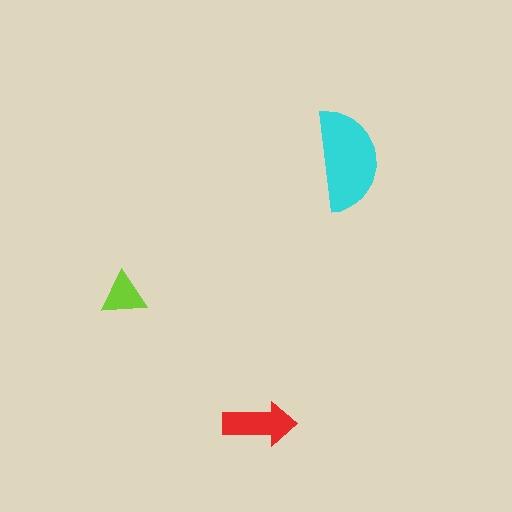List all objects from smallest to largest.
The lime triangle, the red arrow, the cyan semicircle.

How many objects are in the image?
There are 3 objects in the image.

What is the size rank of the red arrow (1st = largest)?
2nd.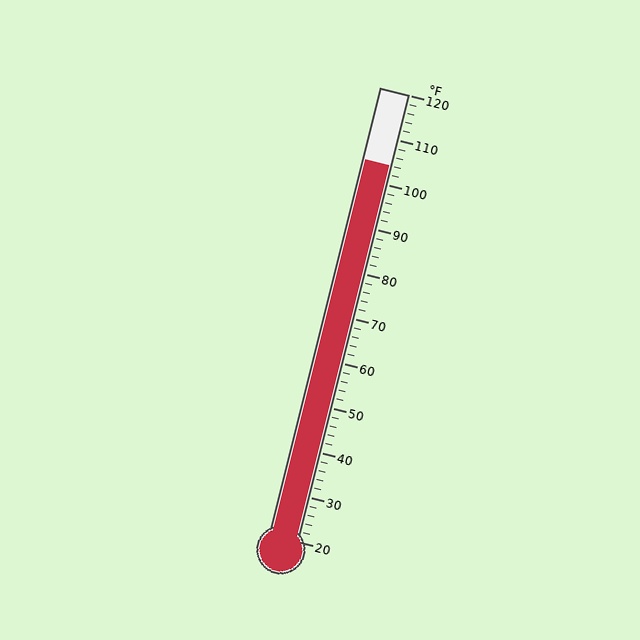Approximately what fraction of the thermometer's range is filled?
The thermometer is filled to approximately 85% of its range.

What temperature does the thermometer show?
The thermometer shows approximately 104°F.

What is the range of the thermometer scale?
The thermometer scale ranges from 20°F to 120°F.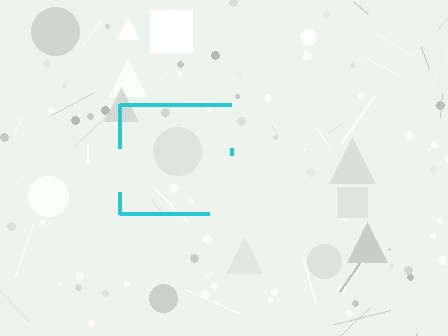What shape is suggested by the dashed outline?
The dashed outline suggests a square.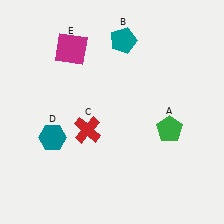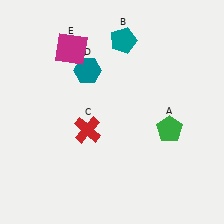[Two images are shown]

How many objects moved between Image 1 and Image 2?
1 object moved between the two images.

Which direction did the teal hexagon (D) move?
The teal hexagon (D) moved up.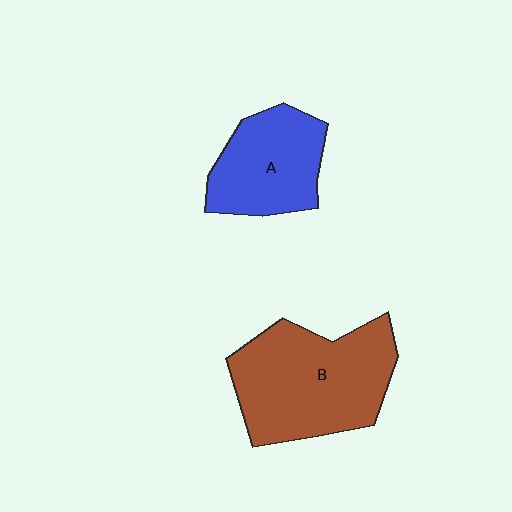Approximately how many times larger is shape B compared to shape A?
Approximately 1.5 times.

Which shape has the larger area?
Shape B (brown).